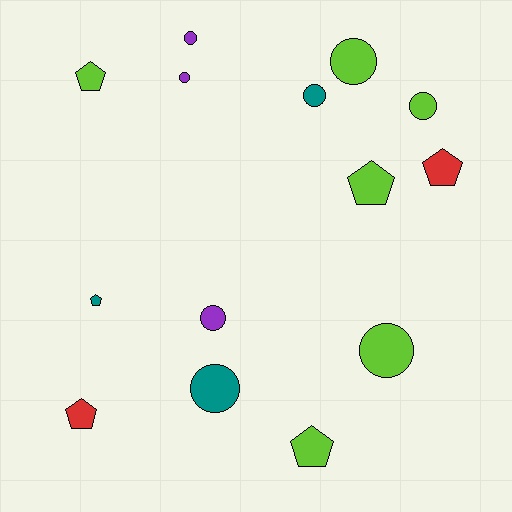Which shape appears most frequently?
Circle, with 8 objects.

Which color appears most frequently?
Lime, with 6 objects.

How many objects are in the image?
There are 14 objects.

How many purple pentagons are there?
There are no purple pentagons.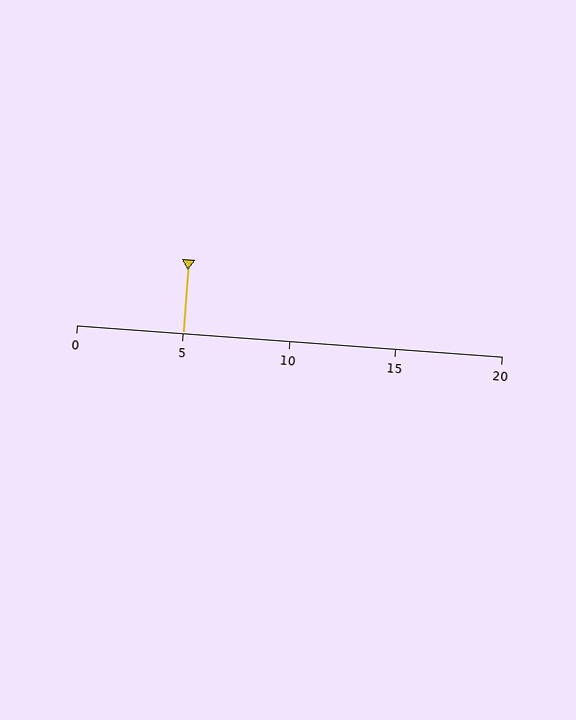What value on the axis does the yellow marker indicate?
The marker indicates approximately 5.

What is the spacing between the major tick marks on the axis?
The major ticks are spaced 5 apart.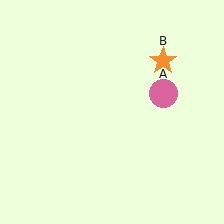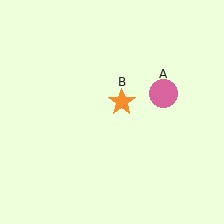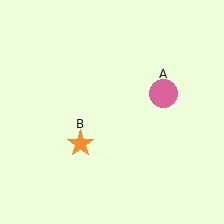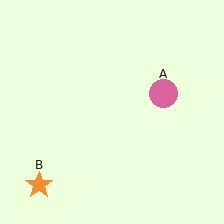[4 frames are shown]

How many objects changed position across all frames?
1 object changed position: orange star (object B).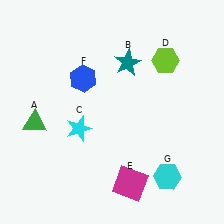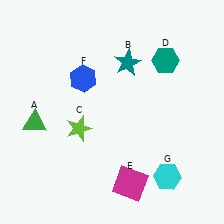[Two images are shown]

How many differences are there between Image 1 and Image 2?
There are 2 differences between the two images.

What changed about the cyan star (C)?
In Image 1, C is cyan. In Image 2, it changed to lime.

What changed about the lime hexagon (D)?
In Image 1, D is lime. In Image 2, it changed to teal.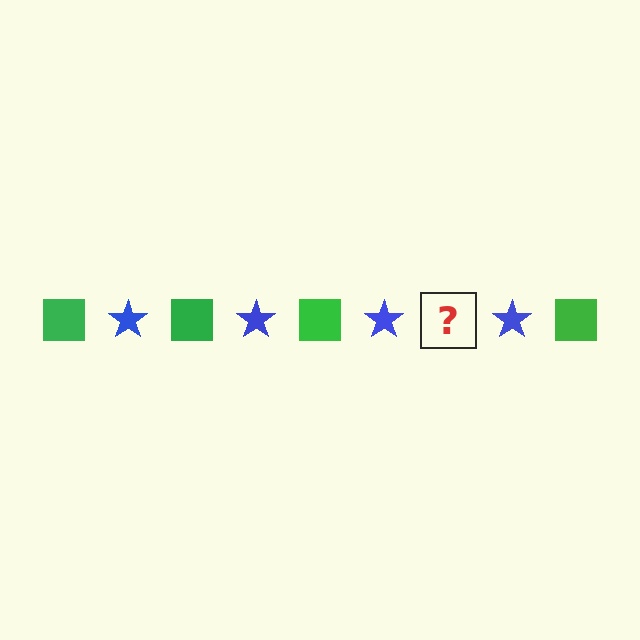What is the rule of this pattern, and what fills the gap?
The rule is that the pattern alternates between green square and blue star. The gap should be filled with a green square.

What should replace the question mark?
The question mark should be replaced with a green square.